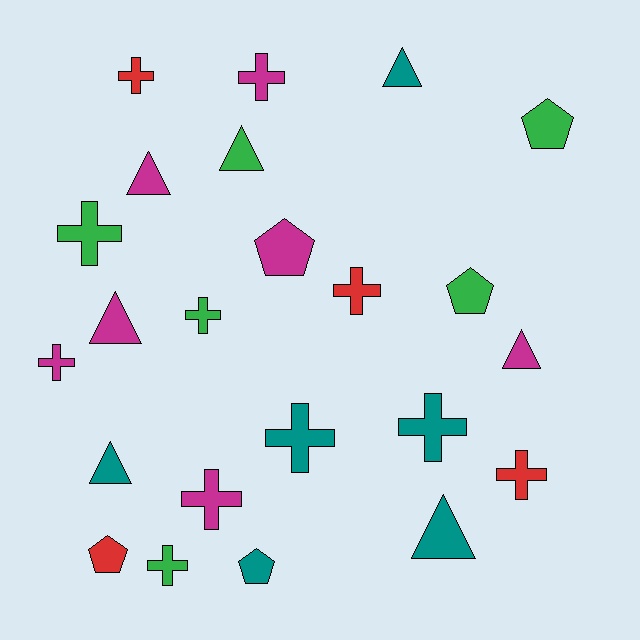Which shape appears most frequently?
Cross, with 11 objects.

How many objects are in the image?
There are 23 objects.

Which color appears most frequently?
Magenta, with 7 objects.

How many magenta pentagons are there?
There is 1 magenta pentagon.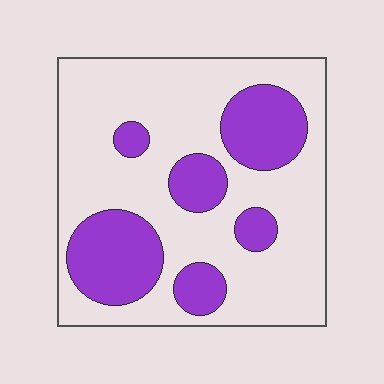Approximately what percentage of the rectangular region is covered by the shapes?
Approximately 30%.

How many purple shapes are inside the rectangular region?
6.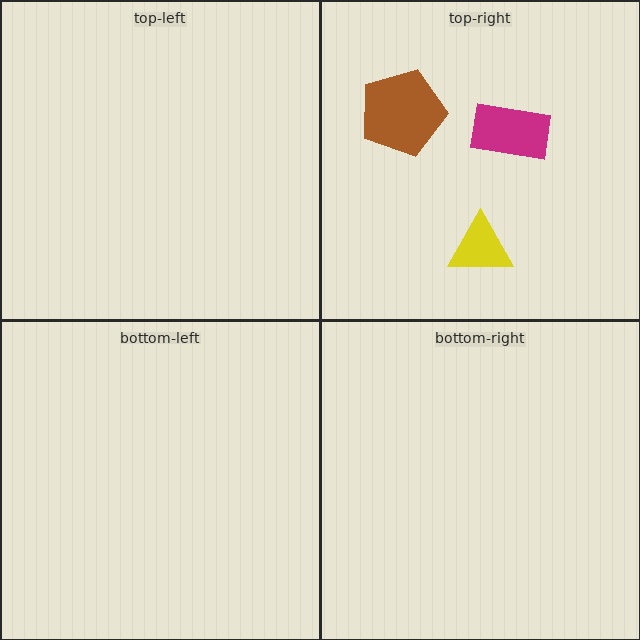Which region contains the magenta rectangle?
The top-right region.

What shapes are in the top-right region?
The yellow triangle, the magenta rectangle, the brown pentagon.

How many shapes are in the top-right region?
3.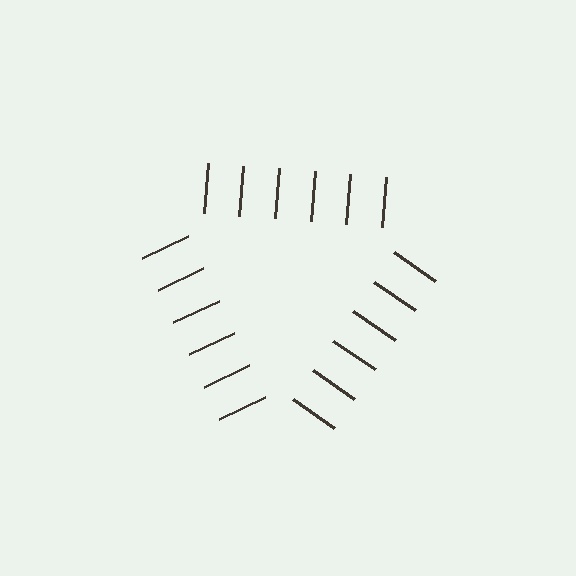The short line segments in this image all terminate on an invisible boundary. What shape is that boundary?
An illusory triangle — the line segments terminate on its edges but no continuous stroke is drawn.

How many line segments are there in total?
18 — 6 along each of the 3 edges.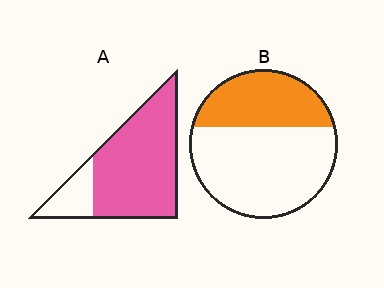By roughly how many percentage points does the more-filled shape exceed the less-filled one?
By roughly 45 percentage points (A over B).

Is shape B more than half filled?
No.